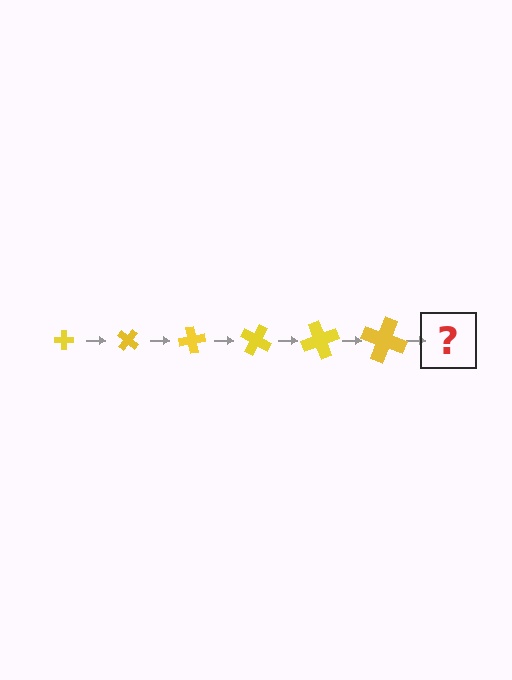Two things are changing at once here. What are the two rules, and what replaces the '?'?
The two rules are that the cross grows larger each step and it rotates 40 degrees each step. The '?' should be a cross, larger than the previous one and rotated 240 degrees from the start.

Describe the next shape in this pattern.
It should be a cross, larger than the previous one and rotated 240 degrees from the start.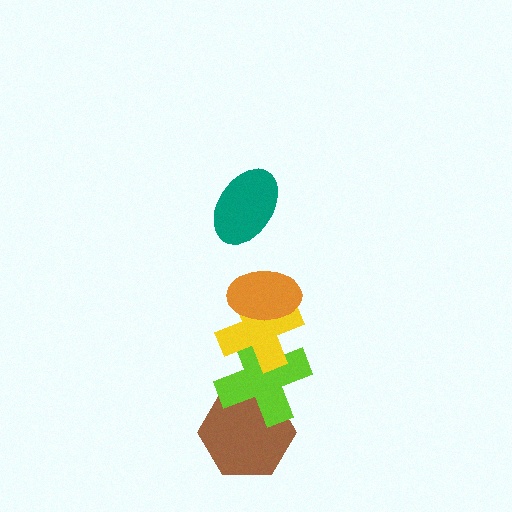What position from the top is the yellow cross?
The yellow cross is 3rd from the top.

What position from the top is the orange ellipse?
The orange ellipse is 2nd from the top.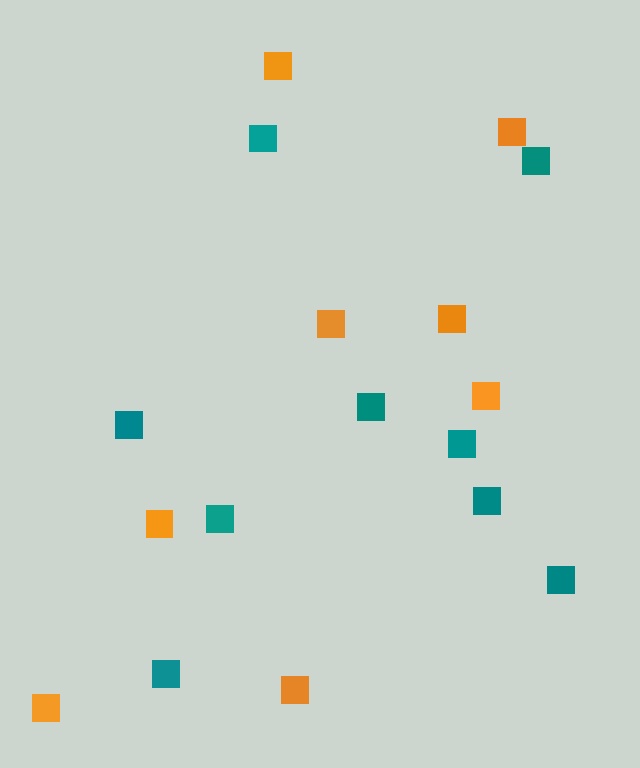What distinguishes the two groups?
There are 2 groups: one group of teal squares (9) and one group of orange squares (8).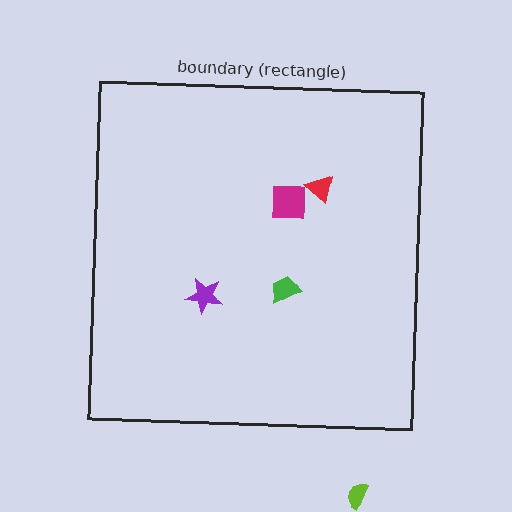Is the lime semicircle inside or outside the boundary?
Outside.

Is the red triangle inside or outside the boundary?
Inside.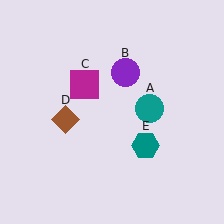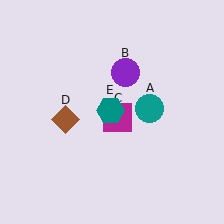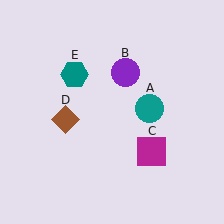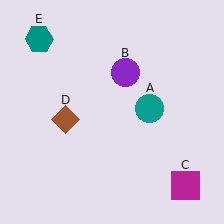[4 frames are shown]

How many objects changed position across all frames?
2 objects changed position: magenta square (object C), teal hexagon (object E).